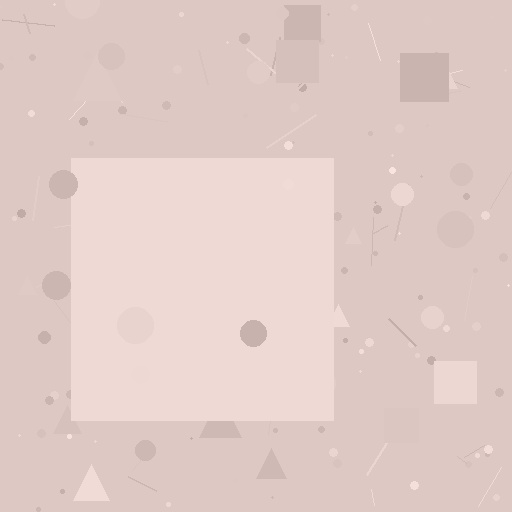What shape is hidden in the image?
A square is hidden in the image.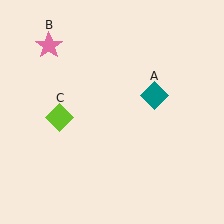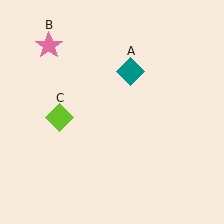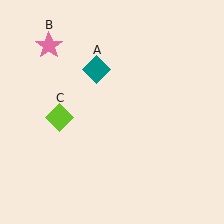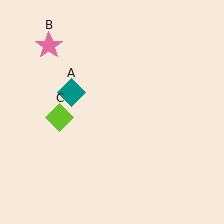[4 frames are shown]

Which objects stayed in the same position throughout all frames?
Pink star (object B) and lime diamond (object C) remained stationary.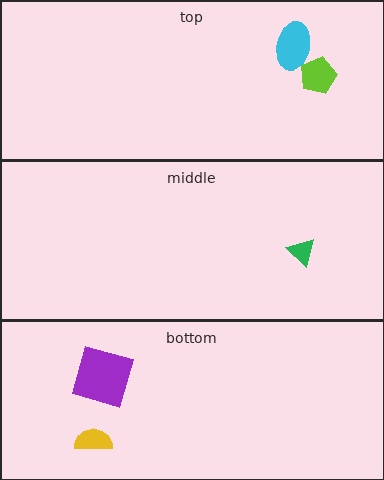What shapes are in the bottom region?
The purple square, the yellow semicircle.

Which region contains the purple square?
The bottom region.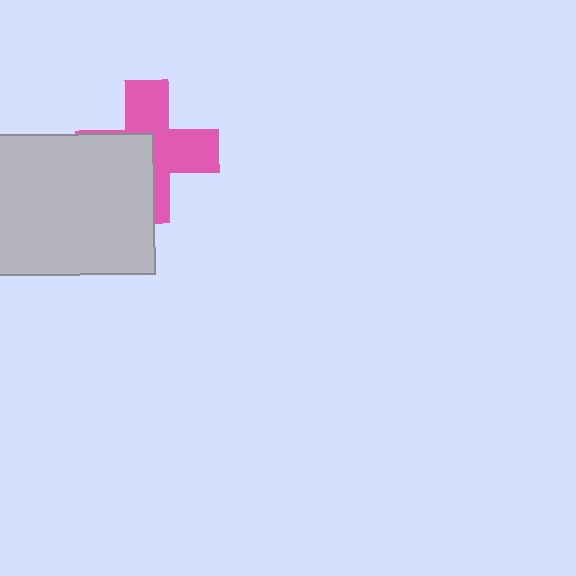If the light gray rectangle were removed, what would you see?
You would see the complete pink cross.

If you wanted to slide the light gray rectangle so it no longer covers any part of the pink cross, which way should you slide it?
Slide it toward the lower-left — that is the most direct way to separate the two shapes.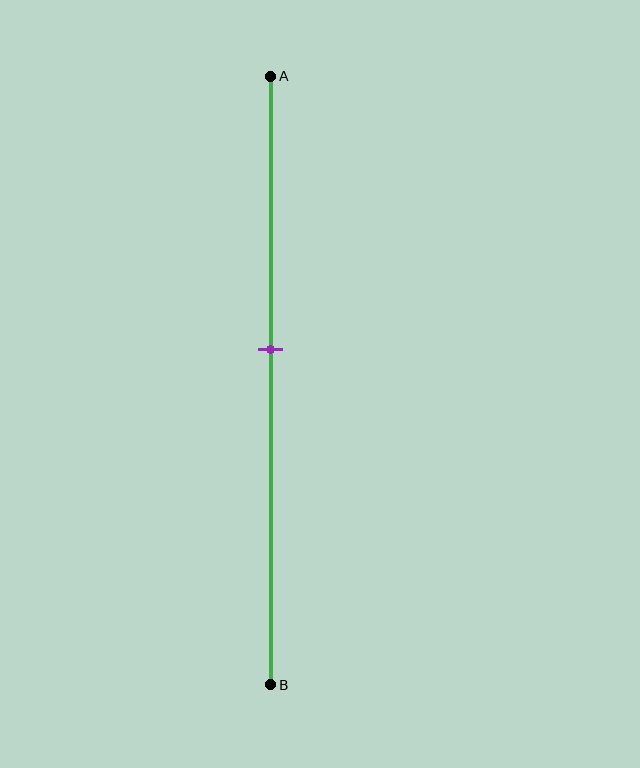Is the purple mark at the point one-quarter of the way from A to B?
No, the mark is at about 45% from A, not at the 25% one-quarter point.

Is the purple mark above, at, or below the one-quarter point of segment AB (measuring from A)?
The purple mark is below the one-quarter point of segment AB.